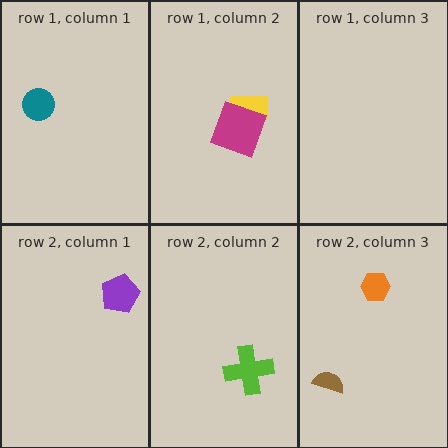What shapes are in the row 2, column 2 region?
The lime cross.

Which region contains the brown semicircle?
The row 2, column 3 region.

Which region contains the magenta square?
The row 1, column 2 region.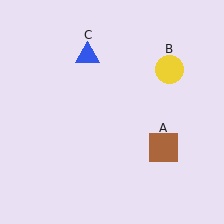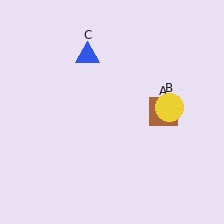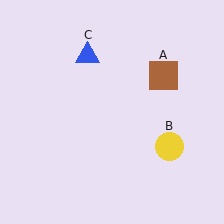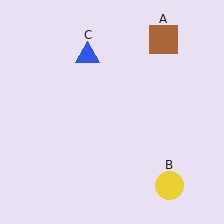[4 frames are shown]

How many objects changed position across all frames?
2 objects changed position: brown square (object A), yellow circle (object B).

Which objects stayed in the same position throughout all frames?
Blue triangle (object C) remained stationary.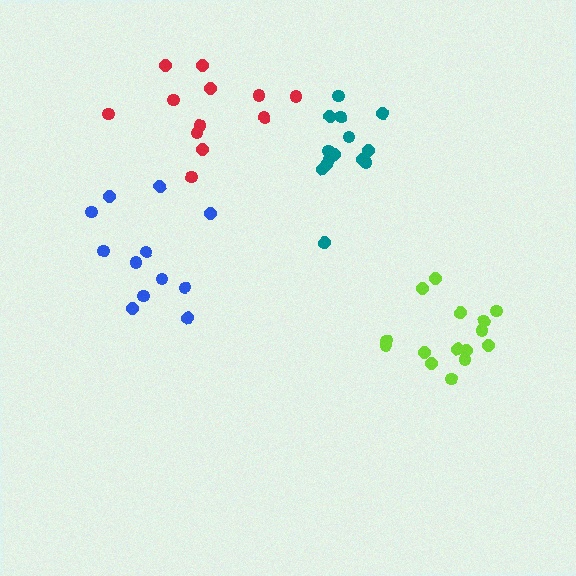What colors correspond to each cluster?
The clusters are colored: blue, red, lime, teal.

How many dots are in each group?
Group 1: 12 dots, Group 2: 12 dots, Group 3: 15 dots, Group 4: 14 dots (53 total).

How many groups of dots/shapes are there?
There are 4 groups.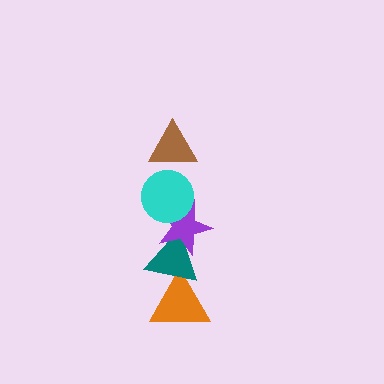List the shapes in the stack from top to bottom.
From top to bottom: the brown triangle, the cyan circle, the purple star, the teal triangle, the orange triangle.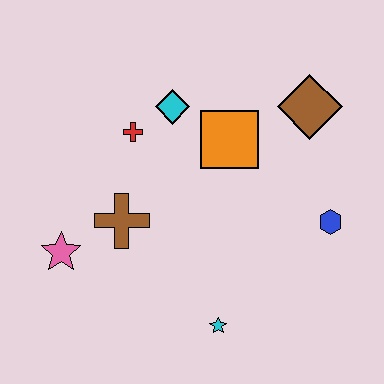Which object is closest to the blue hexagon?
The brown diamond is closest to the blue hexagon.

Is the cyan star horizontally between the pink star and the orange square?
Yes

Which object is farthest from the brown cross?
The brown diamond is farthest from the brown cross.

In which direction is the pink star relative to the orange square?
The pink star is to the left of the orange square.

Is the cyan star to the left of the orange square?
Yes